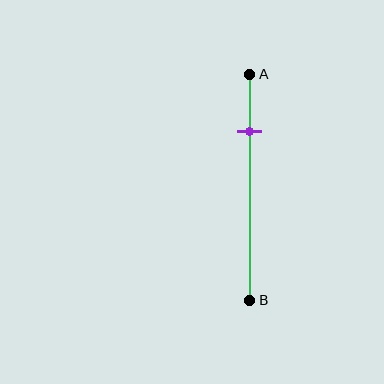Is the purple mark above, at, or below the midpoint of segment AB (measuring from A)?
The purple mark is above the midpoint of segment AB.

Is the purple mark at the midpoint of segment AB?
No, the mark is at about 25% from A, not at the 50% midpoint.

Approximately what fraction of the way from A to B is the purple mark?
The purple mark is approximately 25% of the way from A to B.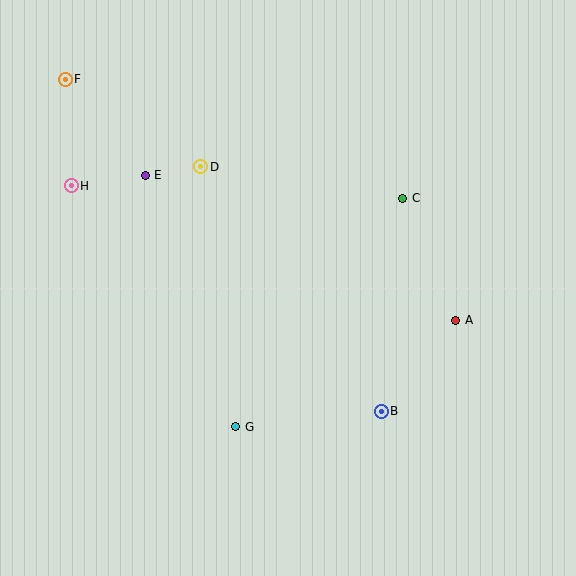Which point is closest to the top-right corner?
Point C is closest to the top-right corner.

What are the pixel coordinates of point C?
Point C is at (403, 198).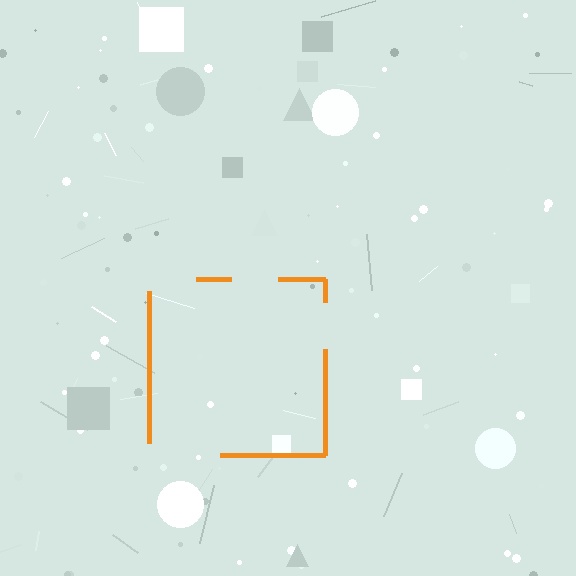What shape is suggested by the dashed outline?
The dashed outline suggests a square.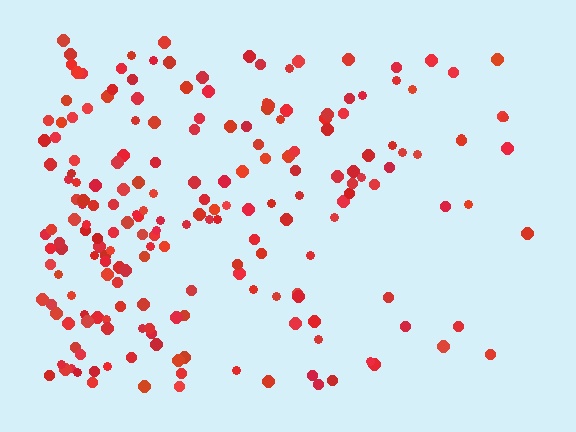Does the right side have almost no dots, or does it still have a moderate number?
Still a moderate number, just noticeably fewer than the left.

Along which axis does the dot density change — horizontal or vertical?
Horizontal.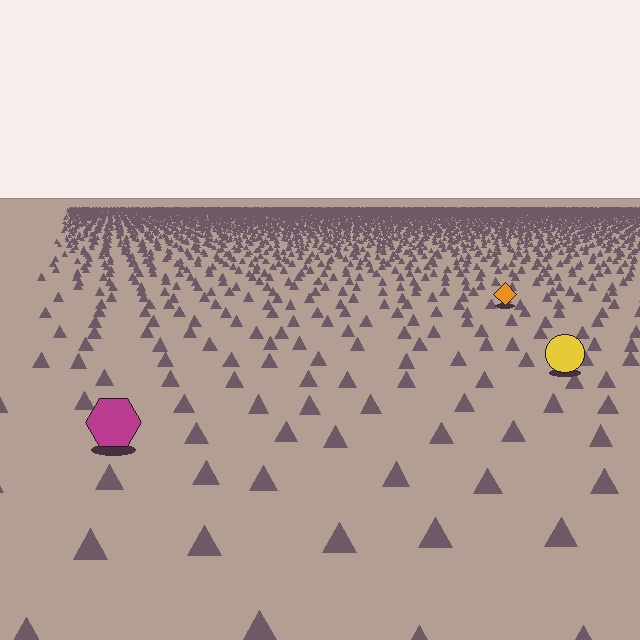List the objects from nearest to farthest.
From nearest to farthest: the magenta hexagon, the yellow circle, the orange diamond.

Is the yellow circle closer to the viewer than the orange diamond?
Yes. The yellow circle is closer — you can tell from the texture gradient: the ground texture is coarser near it.